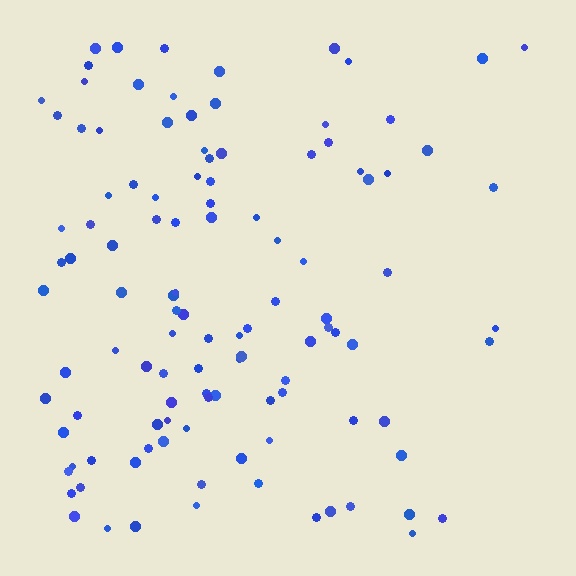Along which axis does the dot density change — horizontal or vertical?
Horizontal.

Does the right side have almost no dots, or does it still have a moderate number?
Still a moderate number, just noticeably fewer than the left.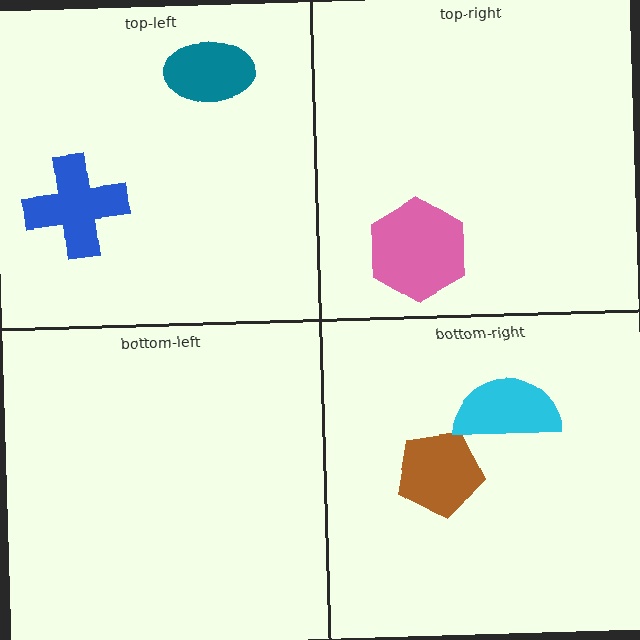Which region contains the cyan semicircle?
The bottom-right region.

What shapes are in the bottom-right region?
The brown pentagon, the cyan semicircle.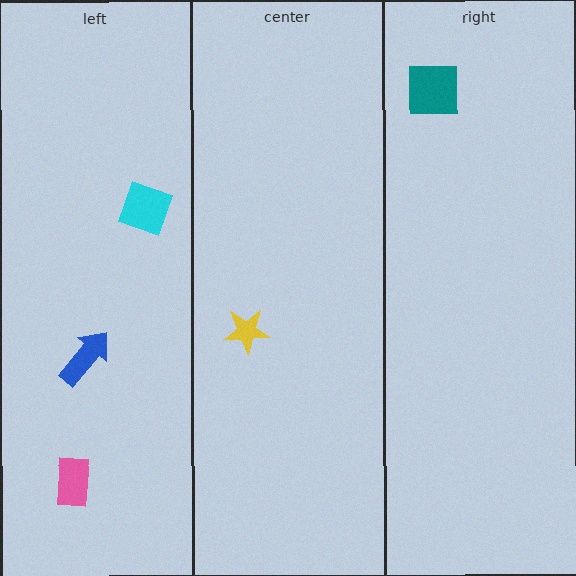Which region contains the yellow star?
The center region.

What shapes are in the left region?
The cyan diamond, the pink rectangle, the blue arrow.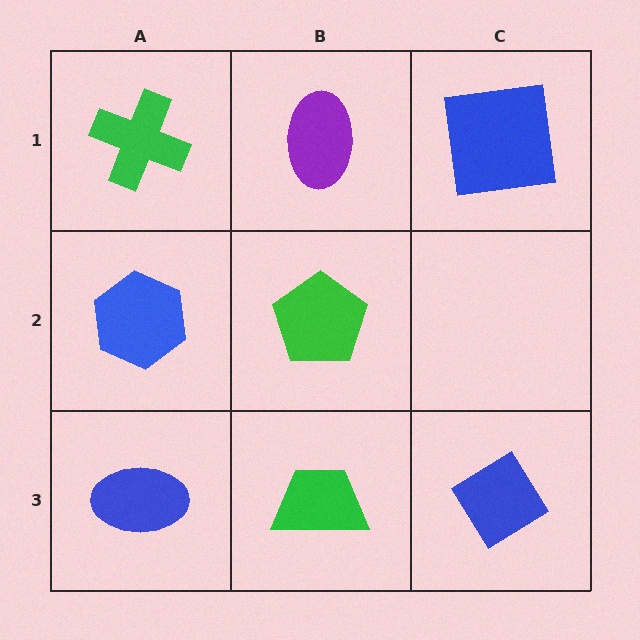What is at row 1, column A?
A green cross.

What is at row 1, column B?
A purple ellipse.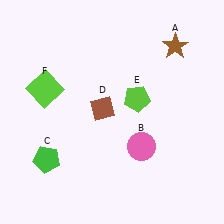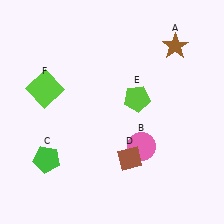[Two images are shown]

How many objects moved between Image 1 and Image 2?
1 object moved between the two images.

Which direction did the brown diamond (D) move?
The brown diamond (D) moved down.